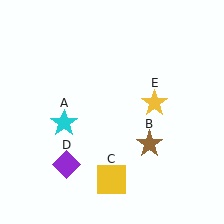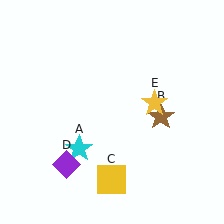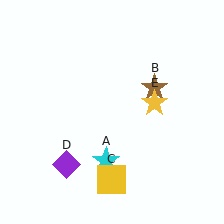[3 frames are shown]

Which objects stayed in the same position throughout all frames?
Yellow square (object C) and purple diamond (object D) and yellow star (object E) remained stationary.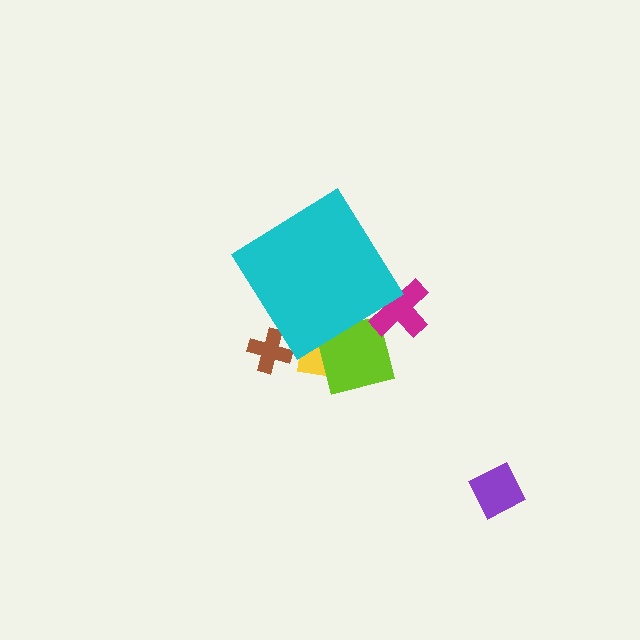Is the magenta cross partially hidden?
Yes, the magenta cross is partially hidden behind the cyan diamond.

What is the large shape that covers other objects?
A cyan diamond.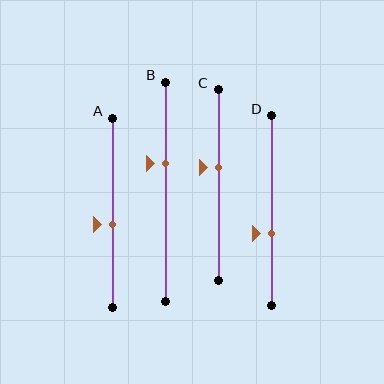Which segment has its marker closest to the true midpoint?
Segment A has its marker closest to the true midpoint.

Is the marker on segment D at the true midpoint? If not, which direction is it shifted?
No, the marker on segment D is shifted downward by about 12% of the segment length.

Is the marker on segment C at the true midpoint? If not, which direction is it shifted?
No, the marker on segment C is shifted upward by about 9% of the segment length.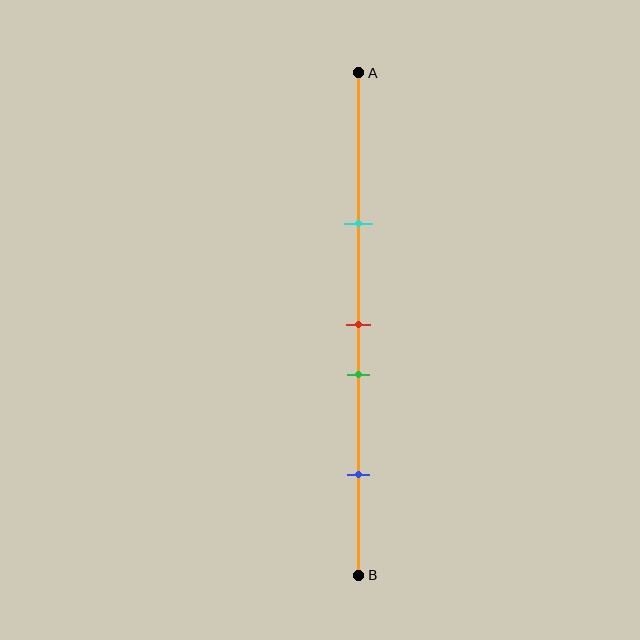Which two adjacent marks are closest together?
The red and green marks are the closest adjacent pair.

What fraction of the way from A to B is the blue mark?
The blue mark is approximately 80% (0.8) of the way from A to B.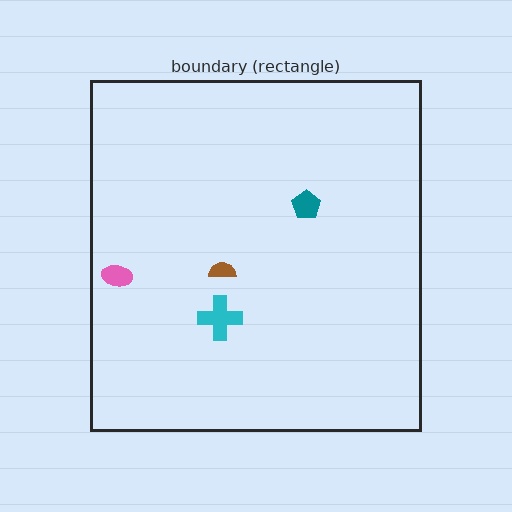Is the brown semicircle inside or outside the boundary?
Inside.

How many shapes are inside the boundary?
4 inside, 0 outside.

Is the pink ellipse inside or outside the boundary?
Inside.